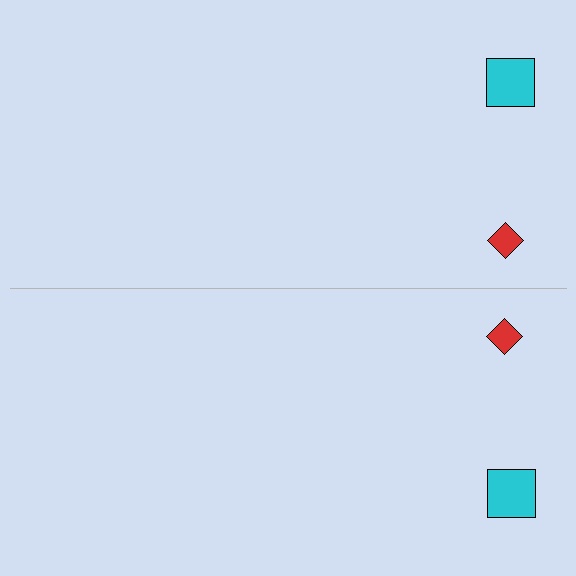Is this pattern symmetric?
Yes, this pattern has bilateral (reflection) symmetry.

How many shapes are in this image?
There are 4 shapes in this image.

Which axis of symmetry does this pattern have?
The pattern has a horizontal axis of symmetry running through the center of the image.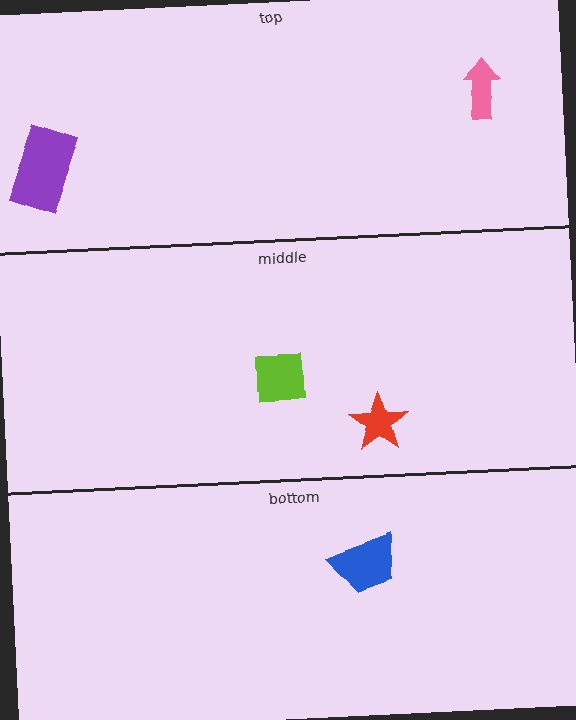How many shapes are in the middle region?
2.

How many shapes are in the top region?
2.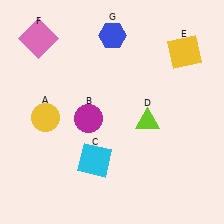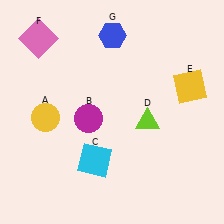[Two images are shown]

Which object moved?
The yellow square (E) moved down.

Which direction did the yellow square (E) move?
The yellow square (E) moved down.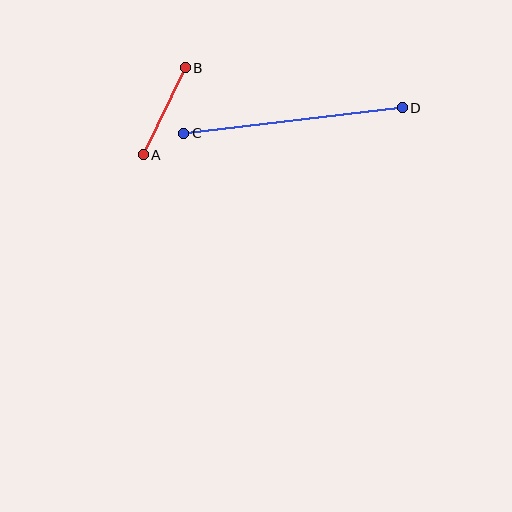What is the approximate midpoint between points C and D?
The midpoint is at approximately (293, 120) pixels.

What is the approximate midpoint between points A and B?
The midpoint is at approximately (164, 111) pixels.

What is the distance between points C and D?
The distance is approximately 220 pixels.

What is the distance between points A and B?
The distance is approximately 97 pixels.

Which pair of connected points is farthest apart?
Points C and D are farthest apart.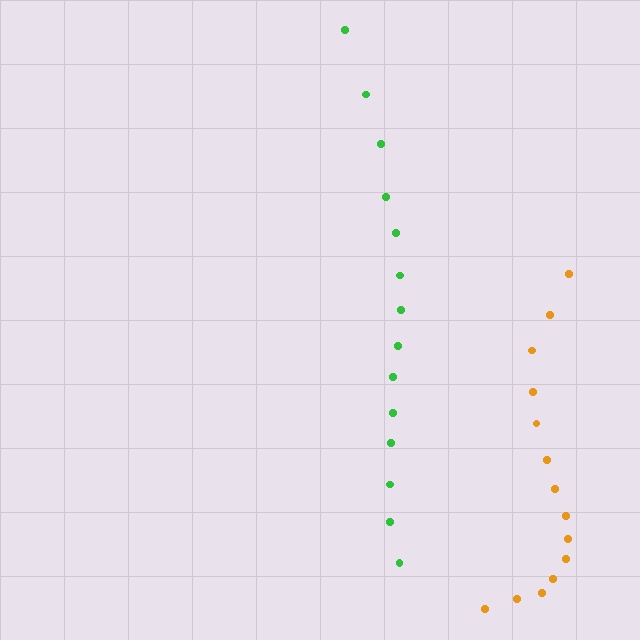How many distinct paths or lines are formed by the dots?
There are 2 distinct paths.